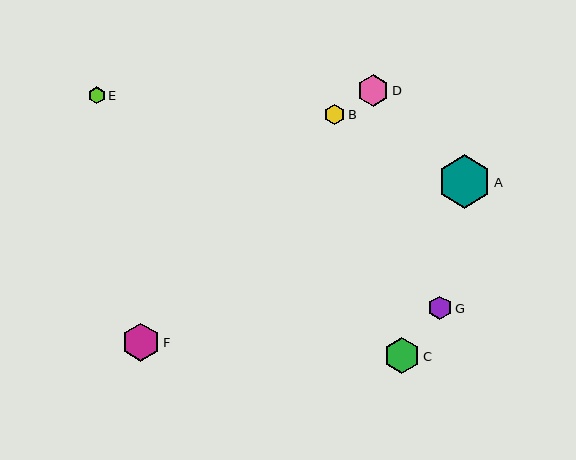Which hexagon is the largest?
Hexagon A is the largest with a size of approximately 53 pixels.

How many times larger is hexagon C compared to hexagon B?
Hexagon C is approximately 1.8 times the size of hexagon B.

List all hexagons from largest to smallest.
From largest to smallest: A, F, C, D, G, B, E.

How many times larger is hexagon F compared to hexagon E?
Hexagon F is approximately 2.2 times the size of hexagon E.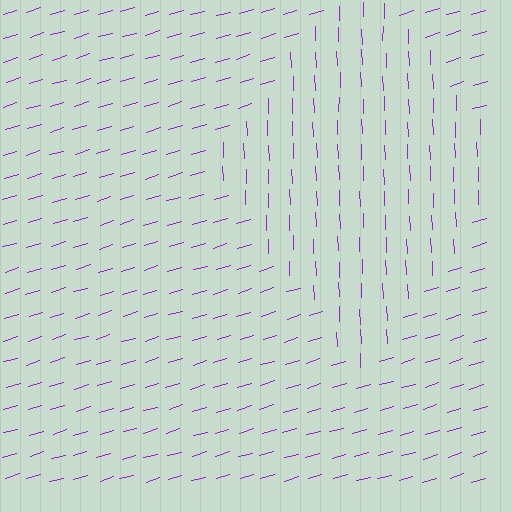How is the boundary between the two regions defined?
The boundary is defined purely by a change in line orientation (approximately 75 degrees difference). All lines are the same color and thickness.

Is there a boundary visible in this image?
Yes, there is a texture boundary formed by a change in line orientation.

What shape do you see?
I see a diamond.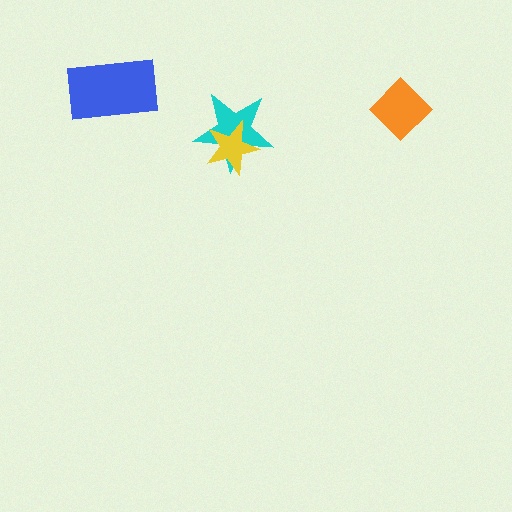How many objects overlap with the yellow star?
1 object overlaps with the yellow star.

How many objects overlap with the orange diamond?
0 objects overlap with the orange diamond.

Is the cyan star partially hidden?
Yes, it is partially covered by another shape.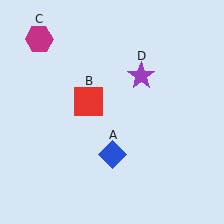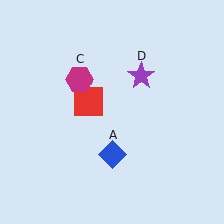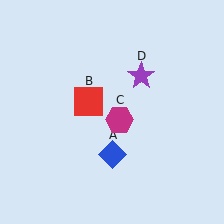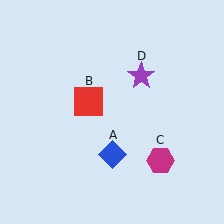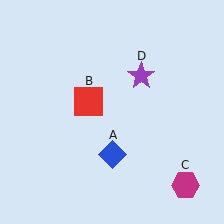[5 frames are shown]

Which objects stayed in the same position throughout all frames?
Blue diamond (object A) and red square (object B) and purple star (object D) remained stationary.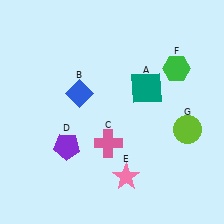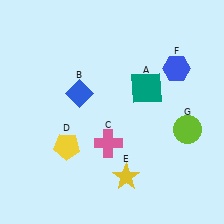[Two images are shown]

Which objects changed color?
D changed from purple to yellow. E changed from pink to yellow. F changed from green to blue.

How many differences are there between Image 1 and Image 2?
There are 3 differences between the two images.